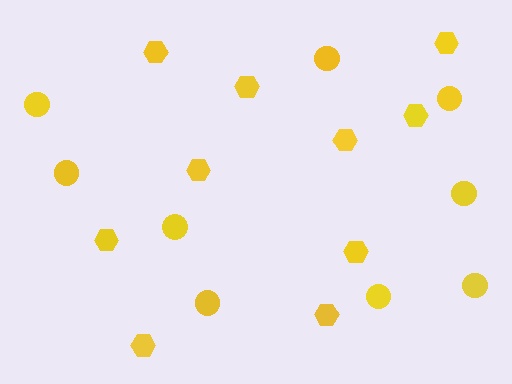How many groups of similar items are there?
There are 2 groups: one group of hexagons (10) and one group of circles (9).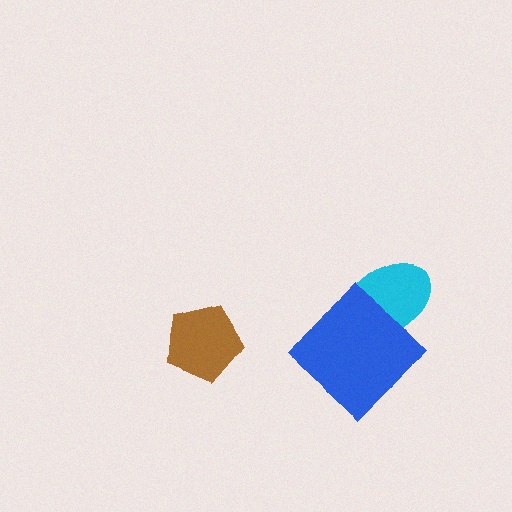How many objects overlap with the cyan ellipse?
1 object overlaps with the cyan ellipse.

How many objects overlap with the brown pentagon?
0 objects overlap with the brown pentagon.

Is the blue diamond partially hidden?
No, no other shape covers it.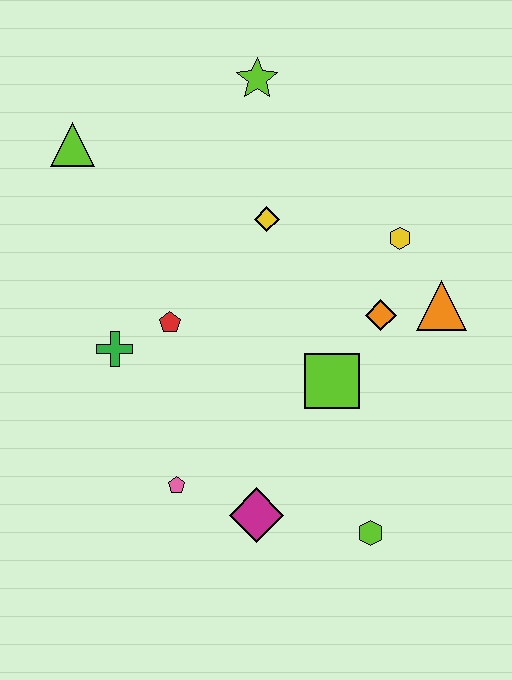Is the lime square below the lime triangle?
Yes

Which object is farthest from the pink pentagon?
The lime star is farthest from the pink pentagon.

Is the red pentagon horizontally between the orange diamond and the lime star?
No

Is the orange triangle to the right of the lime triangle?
Yes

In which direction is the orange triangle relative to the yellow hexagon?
The orange triangle is below the yellow hexagon.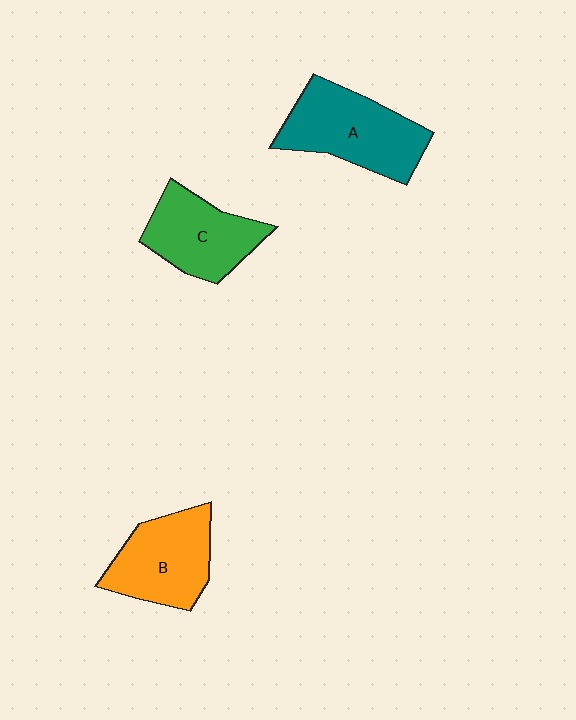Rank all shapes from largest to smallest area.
From largest to smallest: A (teal), B (orange), C (green).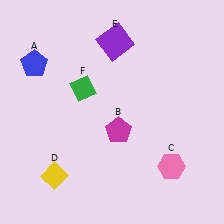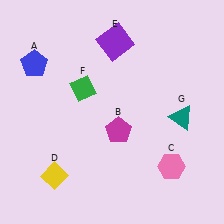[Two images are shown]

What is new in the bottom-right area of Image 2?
A teal triangle (G) was added in the bottom-right area of Image 2.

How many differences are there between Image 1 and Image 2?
There is 1 difference between the two images.